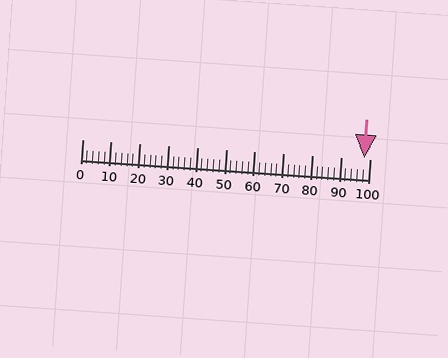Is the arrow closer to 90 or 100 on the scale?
The arrow is closer to 100.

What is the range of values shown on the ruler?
The ruler shows values from 0 to 100.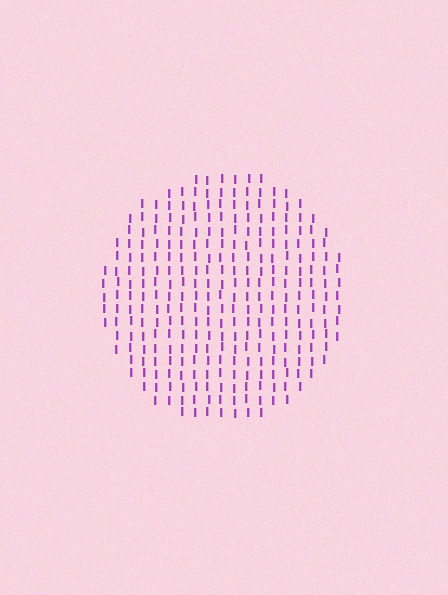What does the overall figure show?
The overall figure shows a circle.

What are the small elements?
The small elements are letter I's.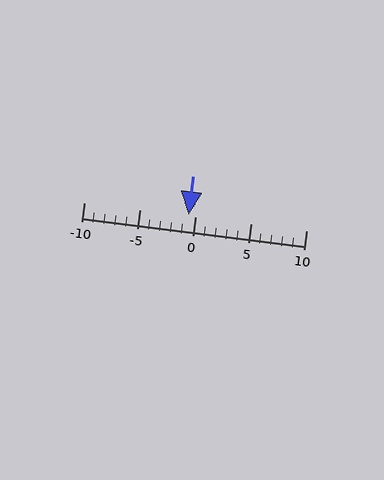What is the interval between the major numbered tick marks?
The major tick marks are spaced 5 units apart.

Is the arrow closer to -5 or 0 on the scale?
The arrow is closer to 0.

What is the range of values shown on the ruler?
The ruler shows values from -10 to 10.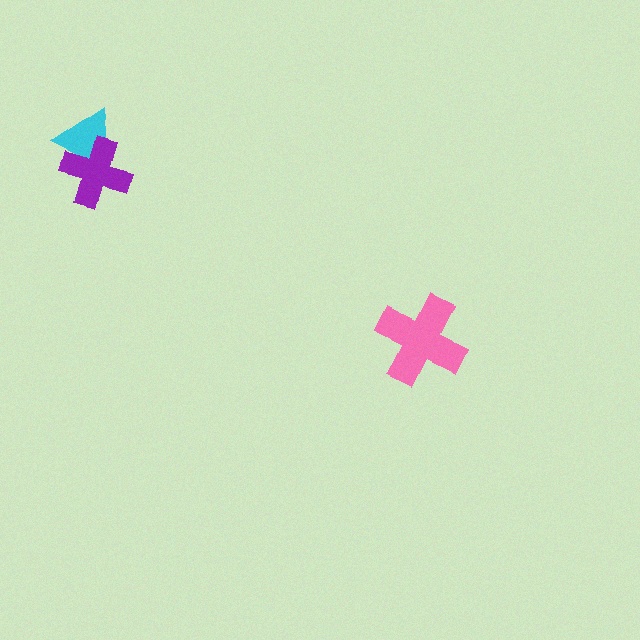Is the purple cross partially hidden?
No, no other shape covers it.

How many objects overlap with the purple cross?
1 object overlaps with the purple cross.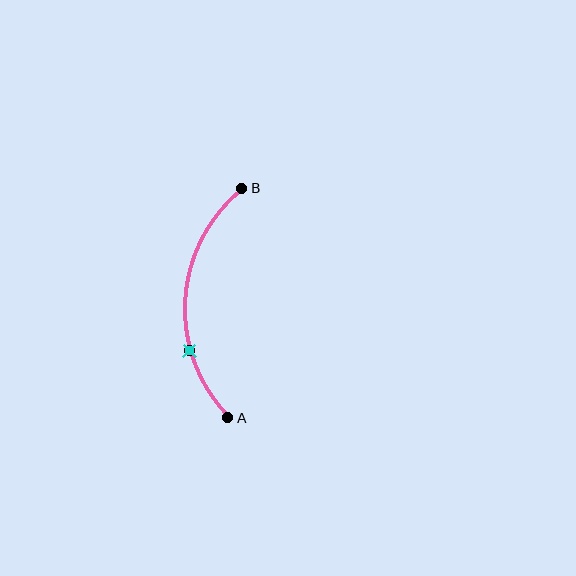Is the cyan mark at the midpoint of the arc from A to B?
No. The cyan mark lies on the arc but is closer to endpoint A. The arc midpoint would be at the point on the curve equidistant along the arc from both A and B.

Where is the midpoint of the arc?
The arc midpoint is the point on the curve farthest from the straight line joining A and B. It sits to the left of that line.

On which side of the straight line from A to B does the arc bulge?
The arc bulges to the left of the straight line connecting A and B.